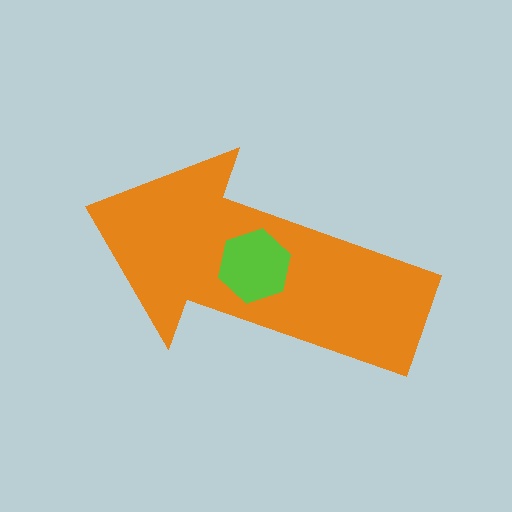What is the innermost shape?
The lime hexagon.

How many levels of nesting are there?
2.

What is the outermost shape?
The orange arrow.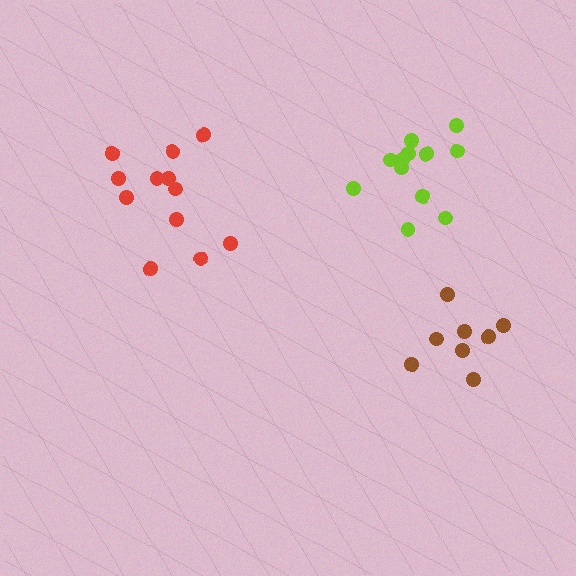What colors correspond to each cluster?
The clusters are colored: red, brown, lime.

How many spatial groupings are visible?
There are 3 spatial groupings.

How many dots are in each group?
Group 1: 12 dots, Group 2: 8 dots, Group 3: 12 dots (32 total).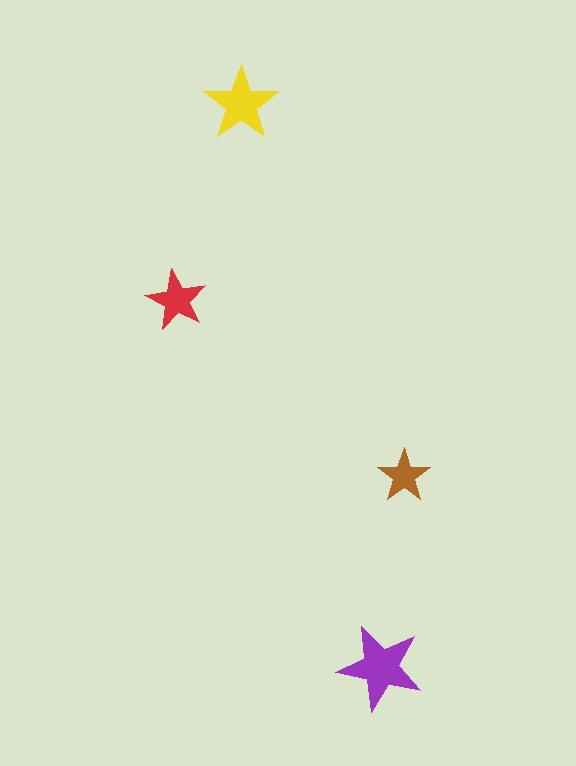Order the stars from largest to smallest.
the purple one, the yellow one, the red one, the brown one.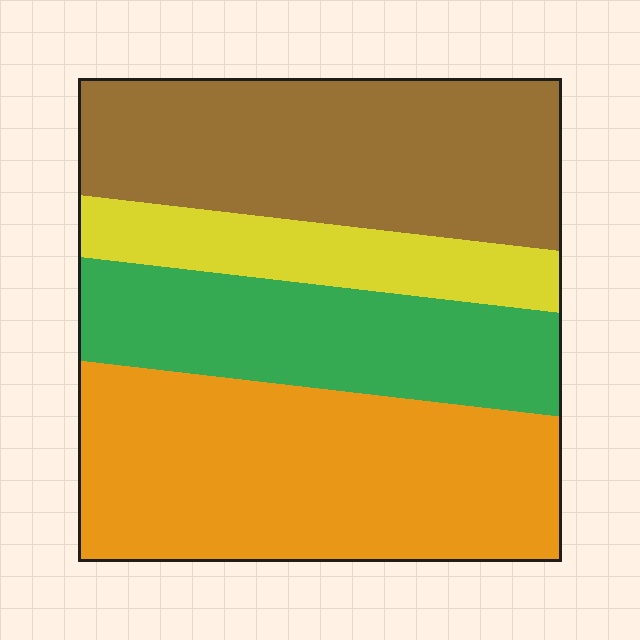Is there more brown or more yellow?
Brown.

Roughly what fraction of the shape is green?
Green covers 21% of the shape.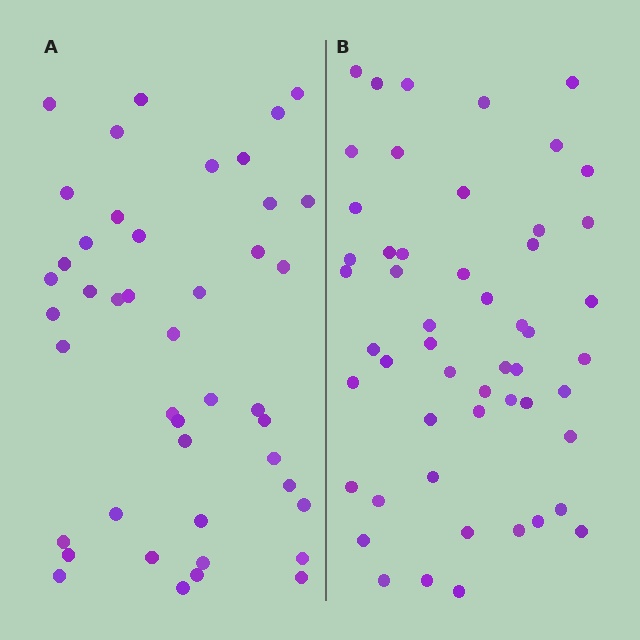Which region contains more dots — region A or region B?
Region B (the right region) has more dots.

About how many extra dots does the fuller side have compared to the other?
Region B has roughly 8 or so more dots than region A.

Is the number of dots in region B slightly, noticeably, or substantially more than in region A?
Region B has only slightly more — the two regions are fairly close. The ratio is roughly 1.2 to 1.